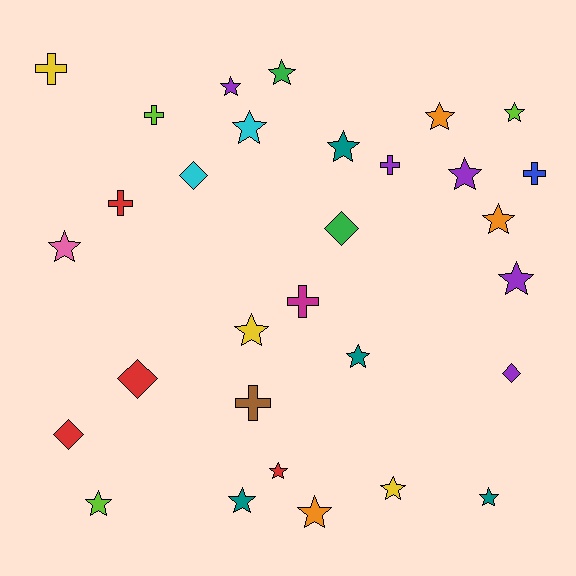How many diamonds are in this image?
There are 5 diamonds.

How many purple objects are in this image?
There are 5 purple objects.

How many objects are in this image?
There are 30 objects.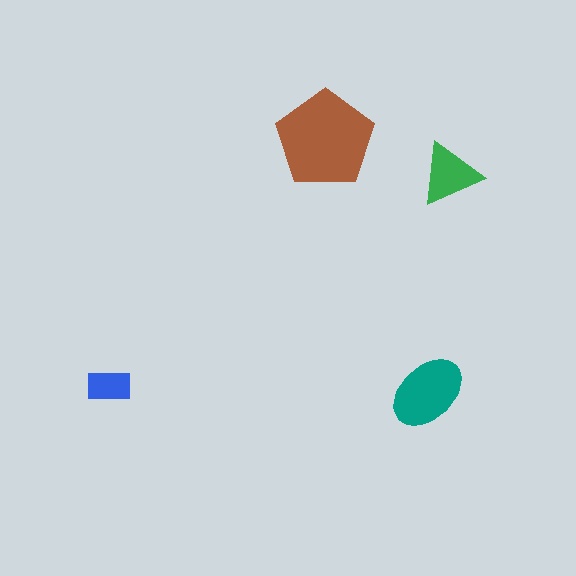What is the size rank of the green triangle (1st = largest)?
3rd.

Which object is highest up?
The brown pentagon is topmost.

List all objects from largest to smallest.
The brown pentagon, the teal ellipse, the green triangle, the blue rectangle.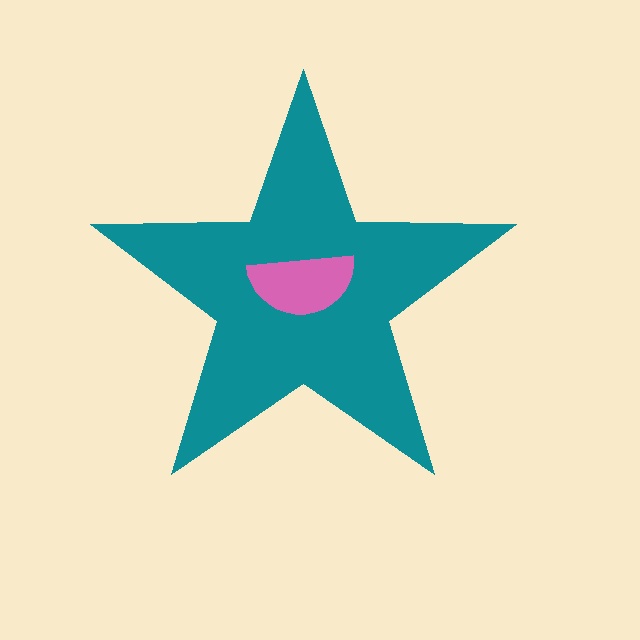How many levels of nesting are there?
2.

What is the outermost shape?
The teal star.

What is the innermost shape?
The pink semicircle.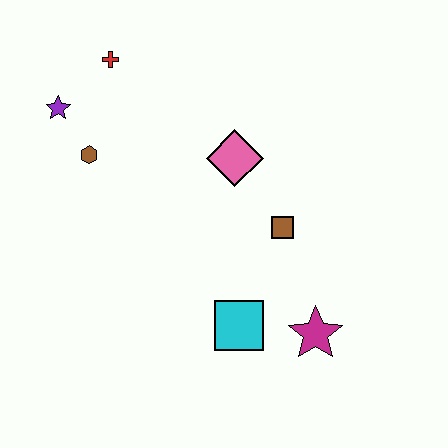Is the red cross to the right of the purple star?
Yes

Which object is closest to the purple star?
The brown hexagon is closest to the purple star.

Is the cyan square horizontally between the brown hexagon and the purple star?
No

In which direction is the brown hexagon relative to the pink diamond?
The brown hexagon is to the left of the pink diamond.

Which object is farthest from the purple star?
The magenta star is farthest from the purple star.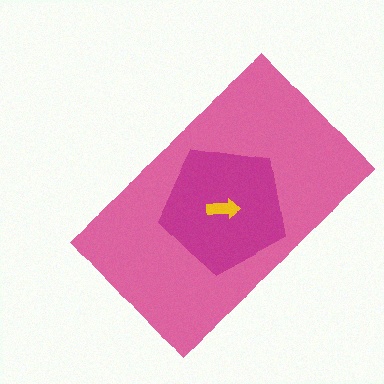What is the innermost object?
The yellow arrow.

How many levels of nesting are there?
3.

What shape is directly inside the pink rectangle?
The magenta pentagon.